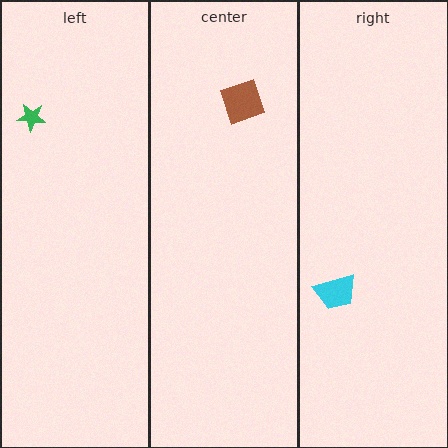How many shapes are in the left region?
1.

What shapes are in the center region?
The brown diamond.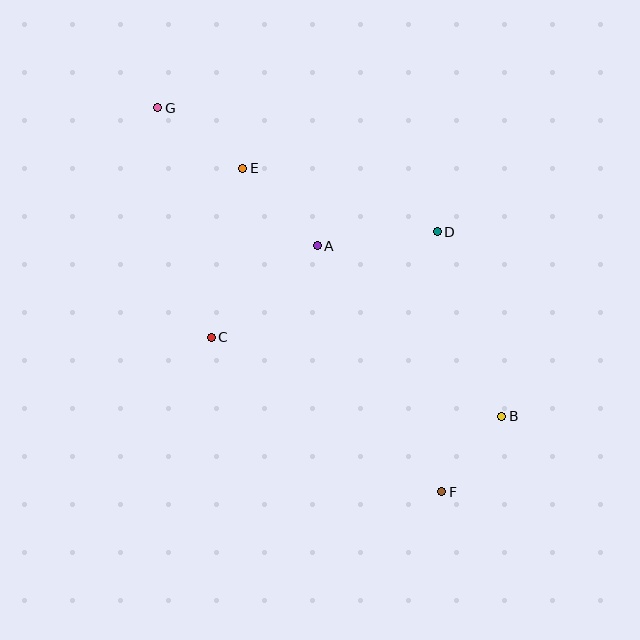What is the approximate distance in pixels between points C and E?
The distance between C and E is approximately 172 pixels.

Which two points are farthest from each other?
Points F and G are farthest from each other.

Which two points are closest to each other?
Points B and F are closest to each other.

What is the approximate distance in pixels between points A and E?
The distance between A and E is approximately 107 pixels.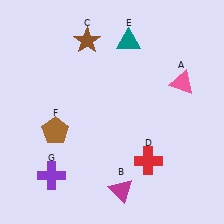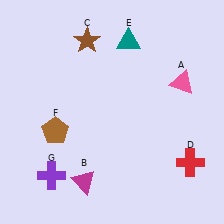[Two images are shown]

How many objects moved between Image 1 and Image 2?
2 objects moved between the two images.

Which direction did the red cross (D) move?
The red cross (D) moved right.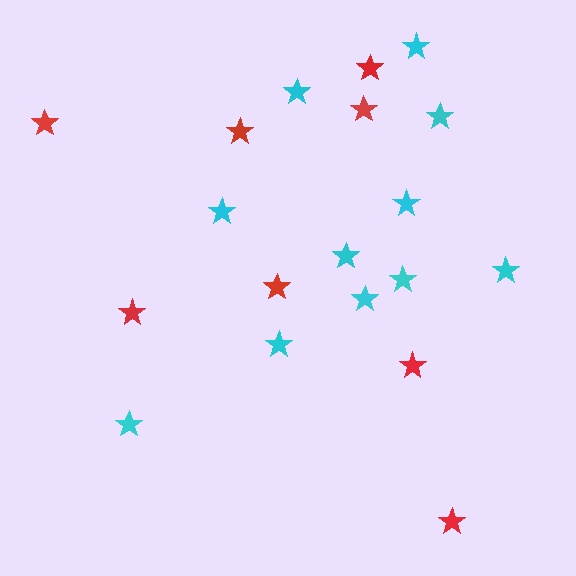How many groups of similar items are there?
There are 2 groups: one group of cyan stars (11) and one group of red stars (8).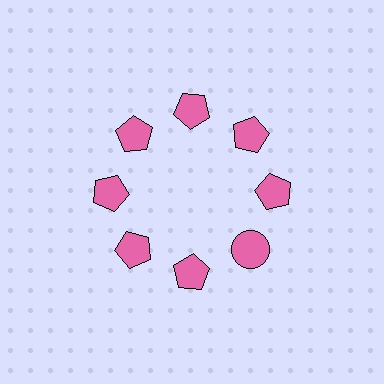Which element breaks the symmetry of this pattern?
The pink circle at roughly the 4 o'clock position breaks the symmetry. All other shapes are pink pentagons.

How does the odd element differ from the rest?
It has a different shape: circle instead of pentagon.